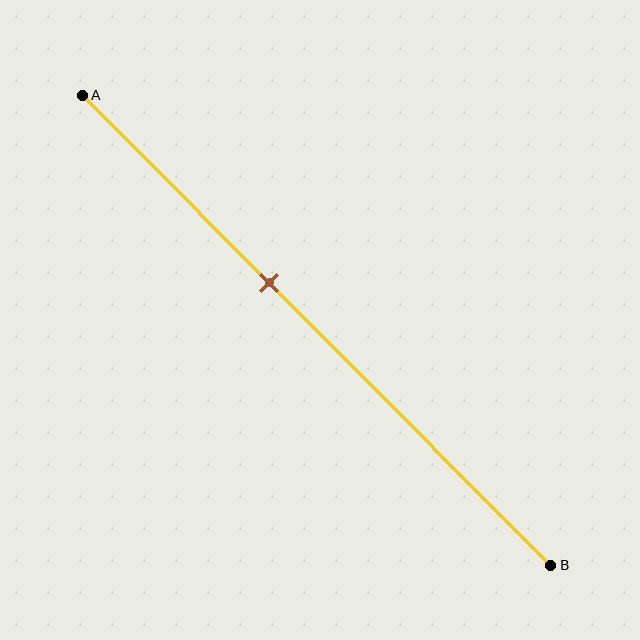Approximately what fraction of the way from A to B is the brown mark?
The brown mark is approximately 40% of the way from A to B.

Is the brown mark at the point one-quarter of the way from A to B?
No, the mark is at about 40% from A, not at the 25% one-quarter point.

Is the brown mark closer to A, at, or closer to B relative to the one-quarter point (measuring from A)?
The brown mark is closer to point B than the one-quarter point of segment AB.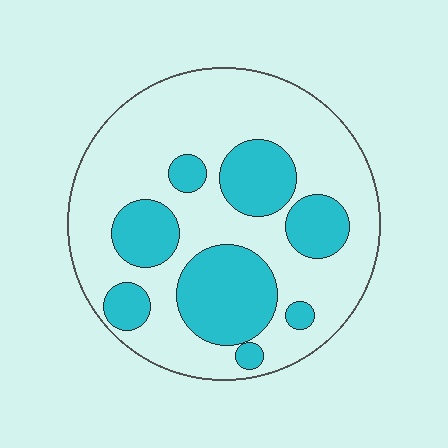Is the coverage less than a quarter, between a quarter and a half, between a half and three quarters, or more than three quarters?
Between a quarter and a half.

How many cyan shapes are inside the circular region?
8.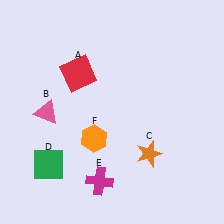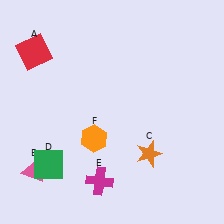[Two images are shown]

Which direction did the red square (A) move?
The red square (A) moved left.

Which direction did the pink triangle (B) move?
The pink triangle (B) moved down.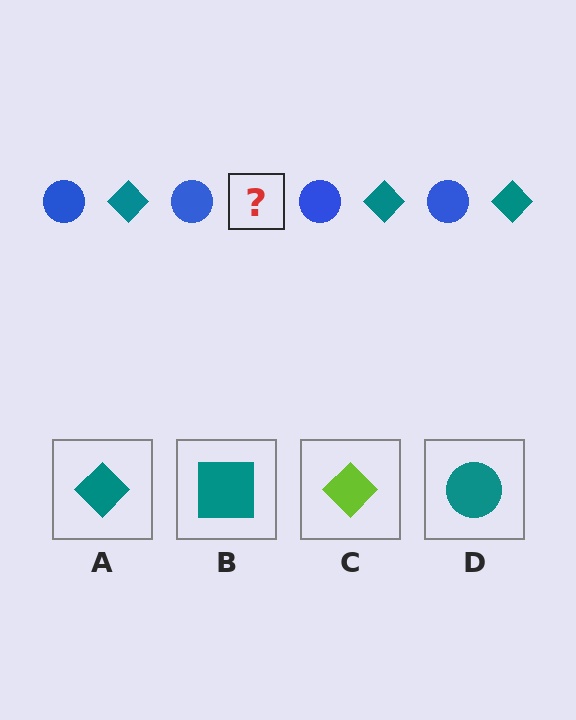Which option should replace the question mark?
Option A.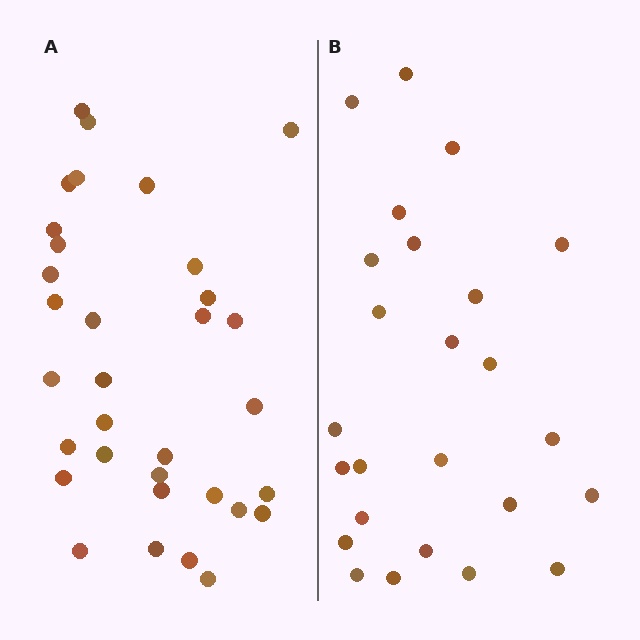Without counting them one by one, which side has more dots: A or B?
Region A (the left region) has more dots.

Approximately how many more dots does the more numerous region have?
Region A has roughly 8 or so more dots than region B.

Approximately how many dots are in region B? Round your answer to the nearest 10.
About 20 dots. (The exact count is 25, which rounds to 20.)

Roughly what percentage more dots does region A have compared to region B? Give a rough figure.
About 30% more.